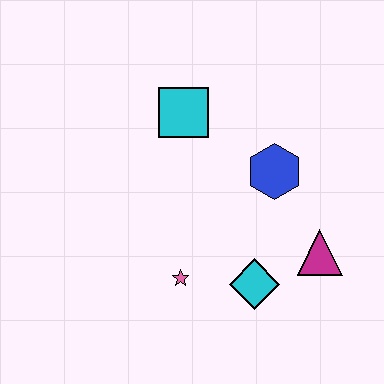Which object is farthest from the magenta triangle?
The cyan square is farthest from the magenta triangle.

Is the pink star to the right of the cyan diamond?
No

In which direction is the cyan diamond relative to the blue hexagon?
The cyan diamond is below the blue hexagon.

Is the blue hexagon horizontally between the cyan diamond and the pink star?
No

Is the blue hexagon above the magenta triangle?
Yes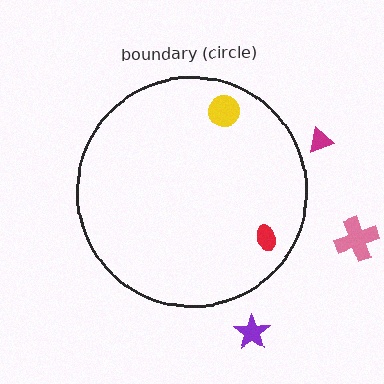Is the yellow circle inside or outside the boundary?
Inside.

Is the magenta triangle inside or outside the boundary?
Outside.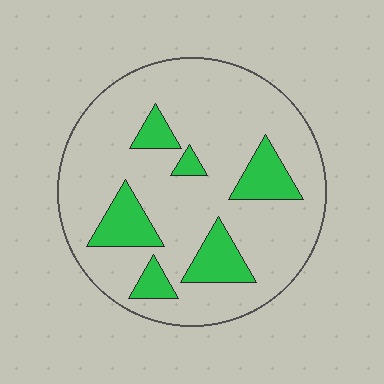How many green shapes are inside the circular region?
6.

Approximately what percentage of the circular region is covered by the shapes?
Approximately 20%.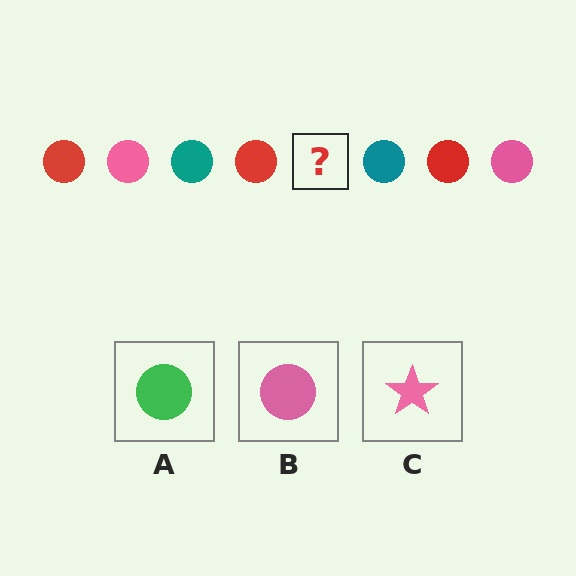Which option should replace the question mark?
Option B.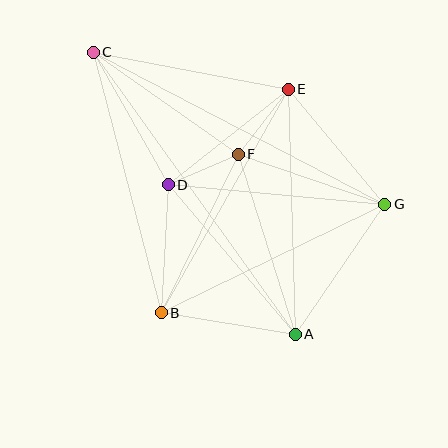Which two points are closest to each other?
Points D and F are closest to each other.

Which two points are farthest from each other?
Points A and C are farthest from each other.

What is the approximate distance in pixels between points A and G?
The distance between A and G is approximately 158 pixels.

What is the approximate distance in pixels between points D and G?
The distance between D and G is approximately 217 pixels.